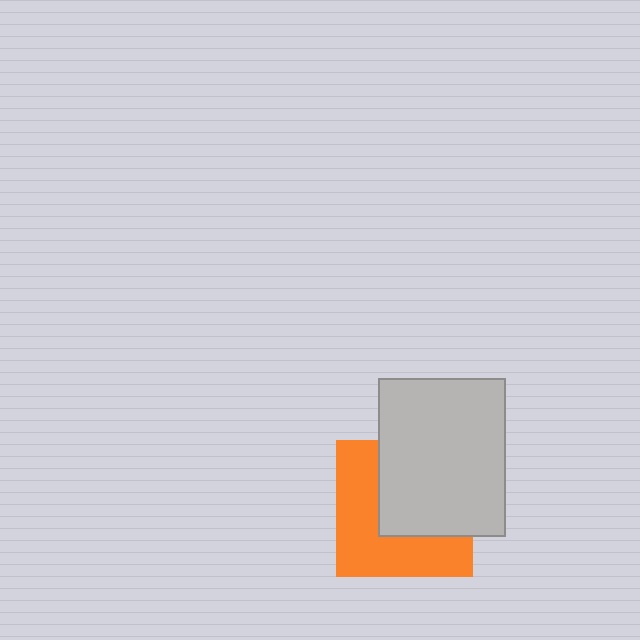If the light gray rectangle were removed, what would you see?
You would see the complete orange square.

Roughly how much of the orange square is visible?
About half of it is visible (roughly 51%).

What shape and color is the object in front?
The object in front is a light gray rectangle.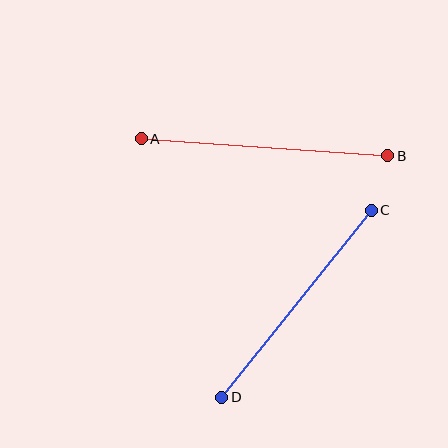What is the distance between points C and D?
The distance is approximately 240 pixels.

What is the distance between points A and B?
The distance is approximately 247 pixels.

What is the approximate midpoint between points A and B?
The midpoint is at approximately (265, 147) pixels.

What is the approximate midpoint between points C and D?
The midpoint is at approximately (297, 304) pixels.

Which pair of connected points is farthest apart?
Points A and B are farthest apart.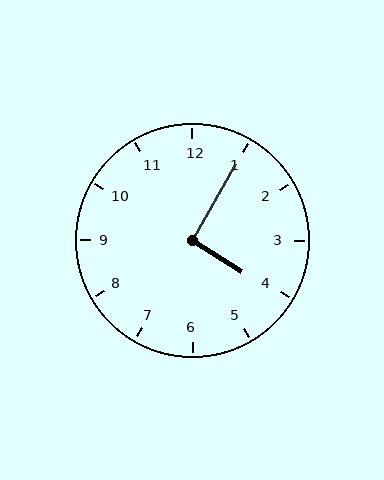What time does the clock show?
4:05.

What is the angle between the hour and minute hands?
Approximately 92 degrees.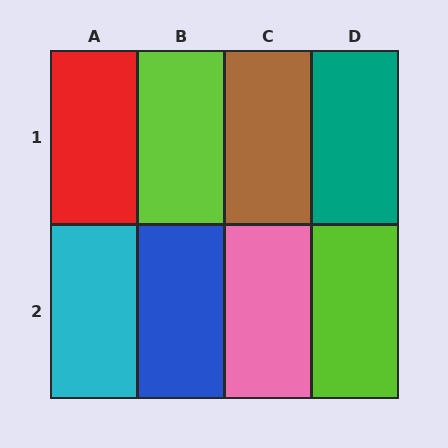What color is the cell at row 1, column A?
Red.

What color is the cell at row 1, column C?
Brown.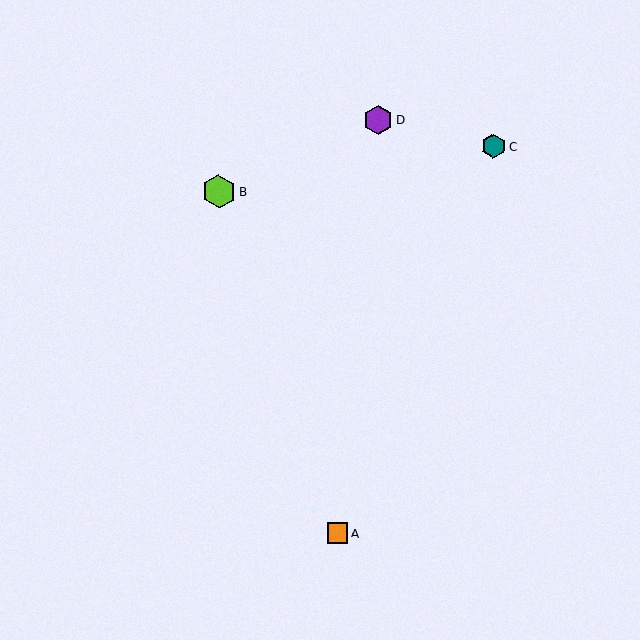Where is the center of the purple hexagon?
The center of the purple hexagon is at (378, 120).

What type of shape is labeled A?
Shape A is an orange square.